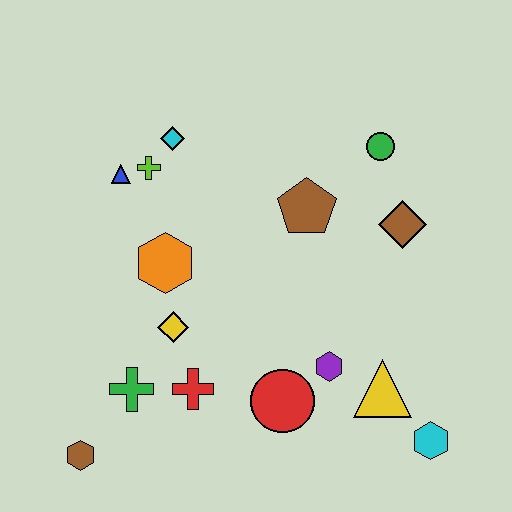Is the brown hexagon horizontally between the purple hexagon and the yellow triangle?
No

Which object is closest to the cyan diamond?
The lime cross is closest to the cyan diamond.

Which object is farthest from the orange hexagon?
The cyan hexagon is farthest from the orange hexagon.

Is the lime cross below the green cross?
No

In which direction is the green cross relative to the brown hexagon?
The green cross is above the brown hexagon.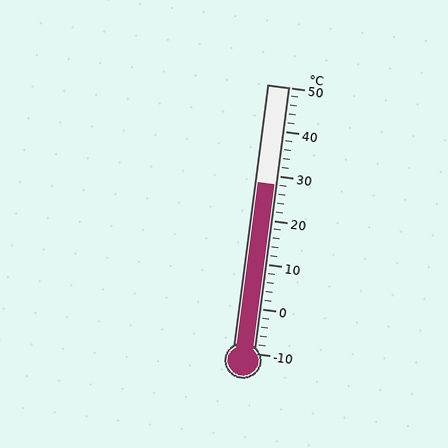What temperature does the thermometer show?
The thermometer shows approximately 28°C.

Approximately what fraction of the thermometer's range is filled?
The thermometer is filled to approximately 65% of its range.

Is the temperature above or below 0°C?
The temperature is above 0°C.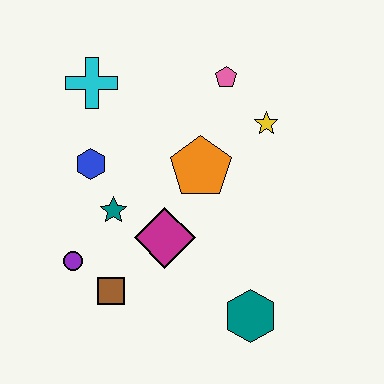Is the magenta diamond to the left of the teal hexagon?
Yes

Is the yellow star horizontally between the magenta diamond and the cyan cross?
No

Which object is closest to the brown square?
The purple circle is closest to the brown square.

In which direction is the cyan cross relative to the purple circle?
The cyan cross is above the purple circle.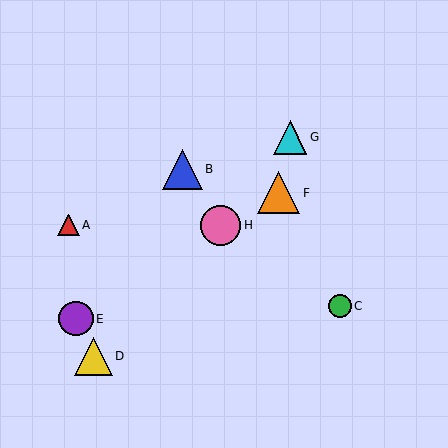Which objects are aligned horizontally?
Objects A, H are aligned horizontally.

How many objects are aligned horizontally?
2 objects (A, H) are aligned horizontally.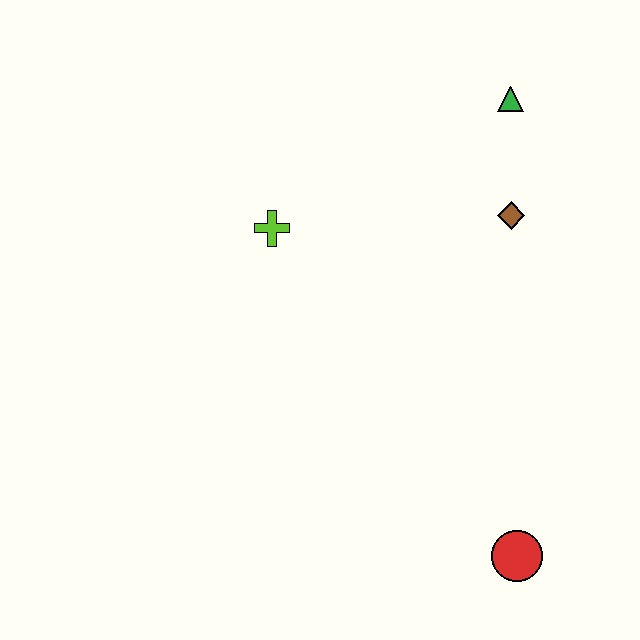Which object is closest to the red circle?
The brown diamond is closest to the red circle.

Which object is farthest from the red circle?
The green triangle is farthest from the red circle.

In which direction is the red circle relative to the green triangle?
The red circle is below the green triangle.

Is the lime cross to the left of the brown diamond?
Yes